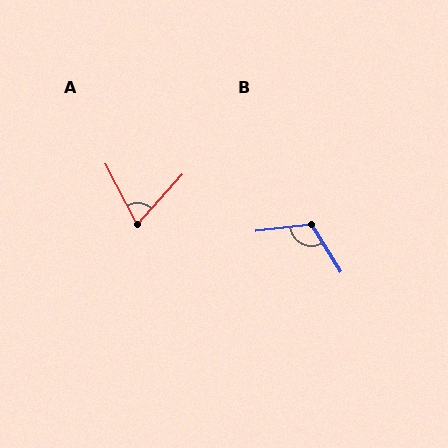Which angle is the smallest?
A, at approximately 70 degrees.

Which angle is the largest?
B, at approximately 115 degrees.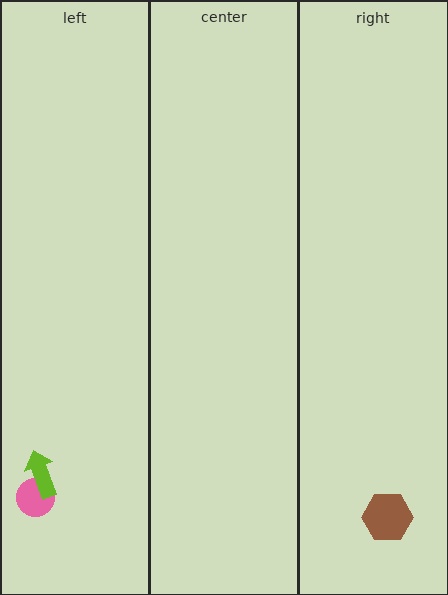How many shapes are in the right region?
1.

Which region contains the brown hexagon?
The right region.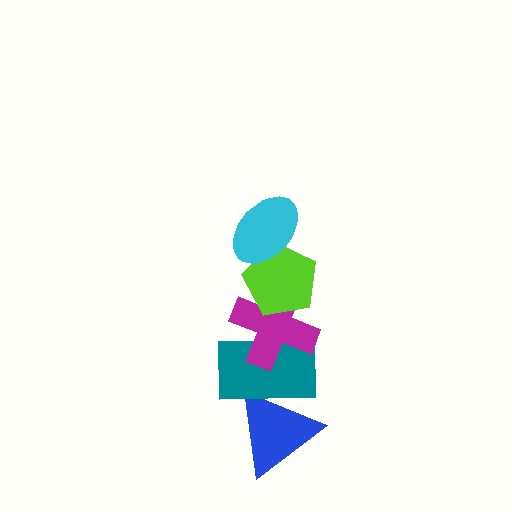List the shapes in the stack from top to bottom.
From top to bottom: the cyan ellipse, the lime pentagon, the magenta cross, the teal rectangle, the blue triangle.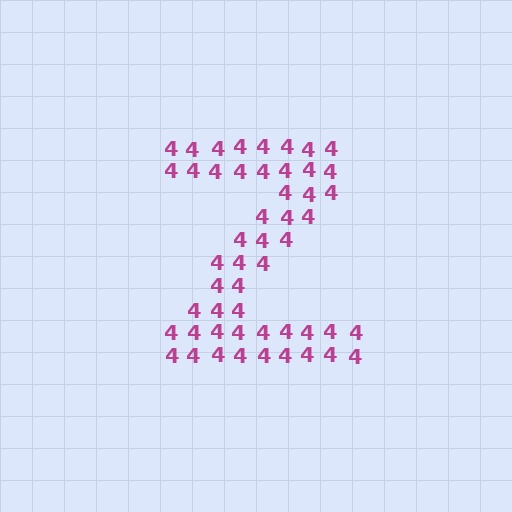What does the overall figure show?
The overall figure shows the letter Z.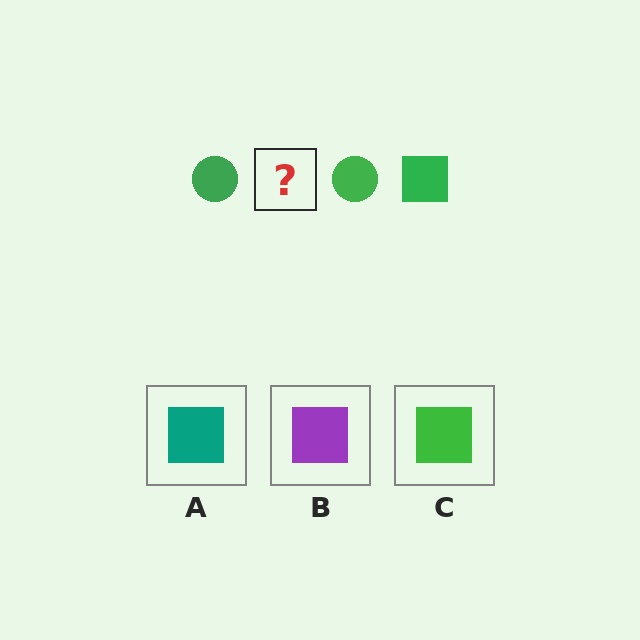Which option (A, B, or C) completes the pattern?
C.